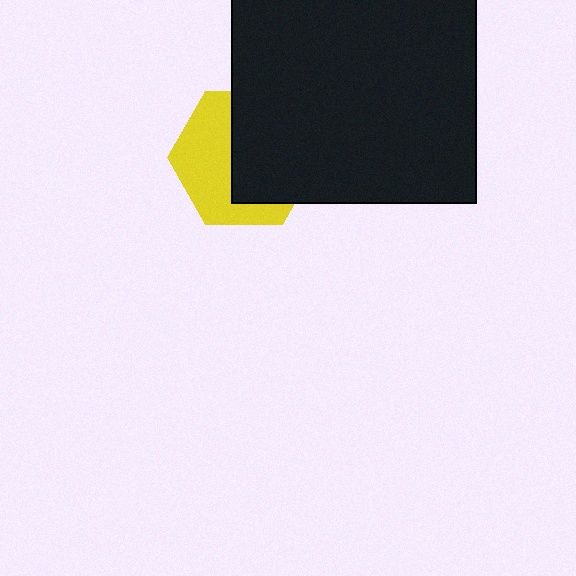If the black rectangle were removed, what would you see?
You would see the complete yellow hexagon.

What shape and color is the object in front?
The object in front is a black rectangle.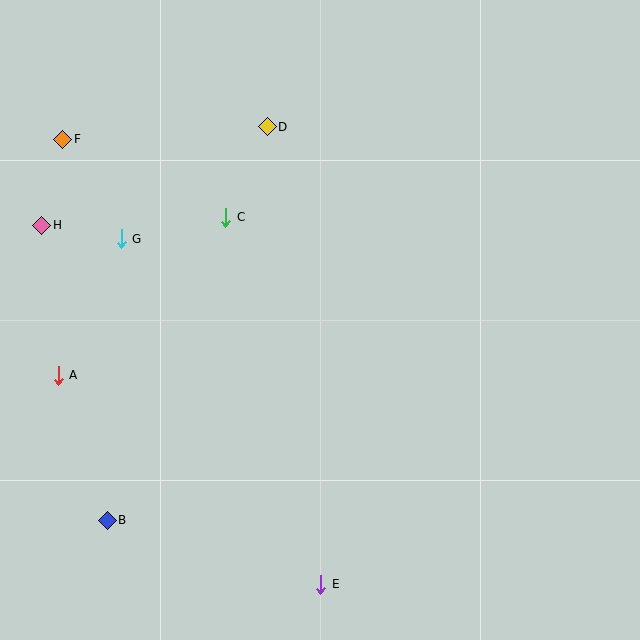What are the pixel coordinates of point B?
Point B is at (107, 520).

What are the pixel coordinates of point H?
Point H is at (42, 225).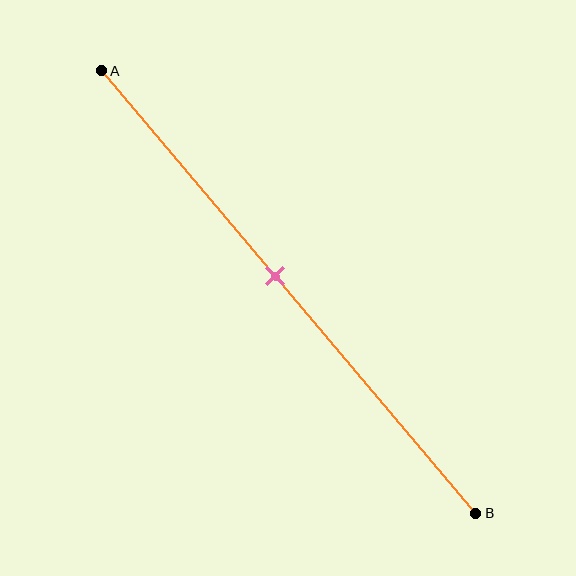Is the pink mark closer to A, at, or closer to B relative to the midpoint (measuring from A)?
The pink mark is closer to point A than the midpoint of segment AB.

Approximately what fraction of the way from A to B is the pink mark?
The pink mark is approximately 45% of the way from A to B.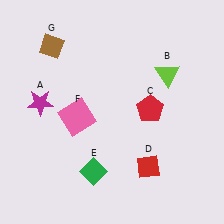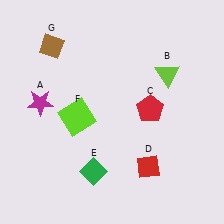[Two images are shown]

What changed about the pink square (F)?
In Image 1, F is pink. In Image 2, it changed to lime.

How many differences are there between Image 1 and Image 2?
There is 1 difference between the two images.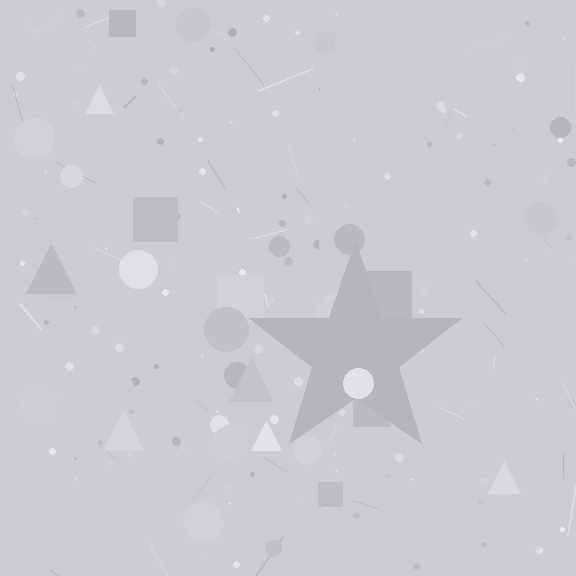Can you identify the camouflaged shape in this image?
The camouflaged shape is a star.